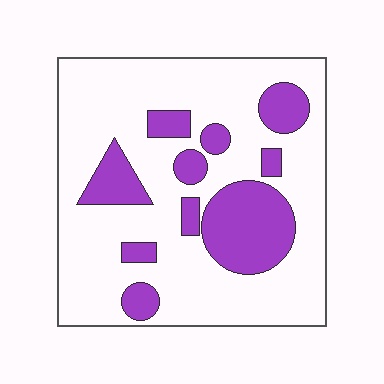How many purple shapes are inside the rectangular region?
10.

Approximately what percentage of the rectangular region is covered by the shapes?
Approximately 25%.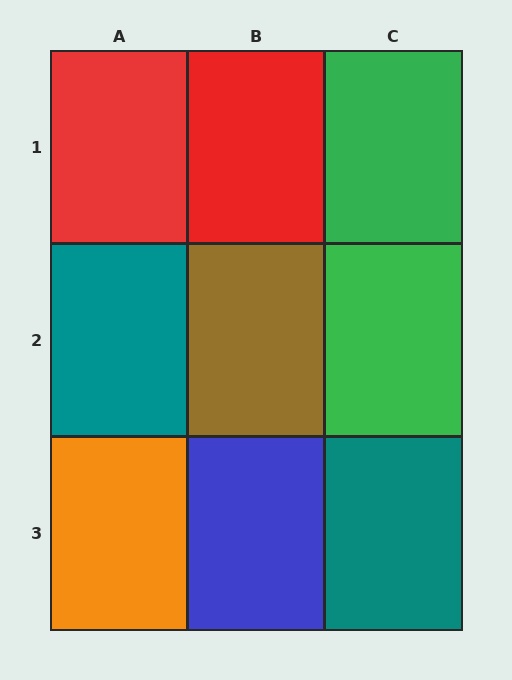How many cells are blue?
1 cell is blue.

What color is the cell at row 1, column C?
Green.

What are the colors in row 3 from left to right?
Orange, blue, teal.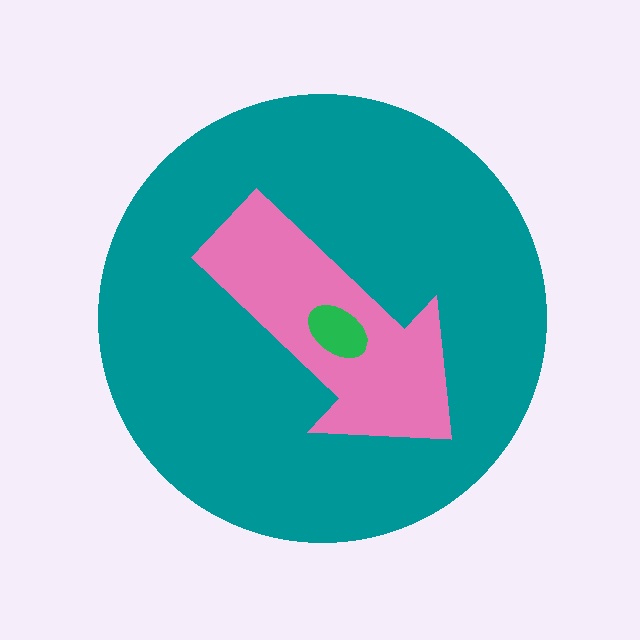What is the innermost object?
The green ellipse.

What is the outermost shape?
The teal circle.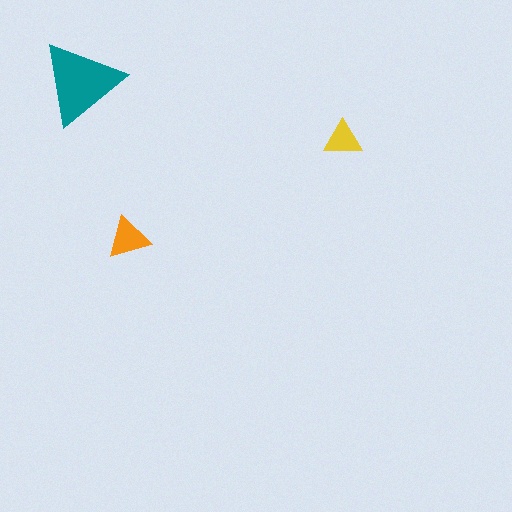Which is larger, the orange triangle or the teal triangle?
The teal one.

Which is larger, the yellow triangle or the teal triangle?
The teal one.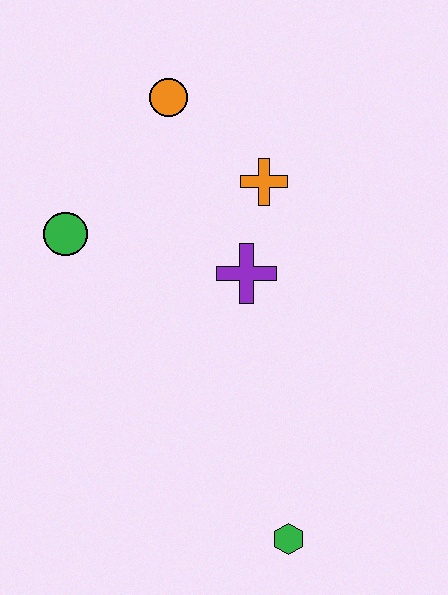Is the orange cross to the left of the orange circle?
No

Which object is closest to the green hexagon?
The purple cross is closest to the green hexagon.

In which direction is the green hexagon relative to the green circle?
The green hexagon is below the green circle.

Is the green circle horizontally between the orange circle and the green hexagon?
No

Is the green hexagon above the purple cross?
No